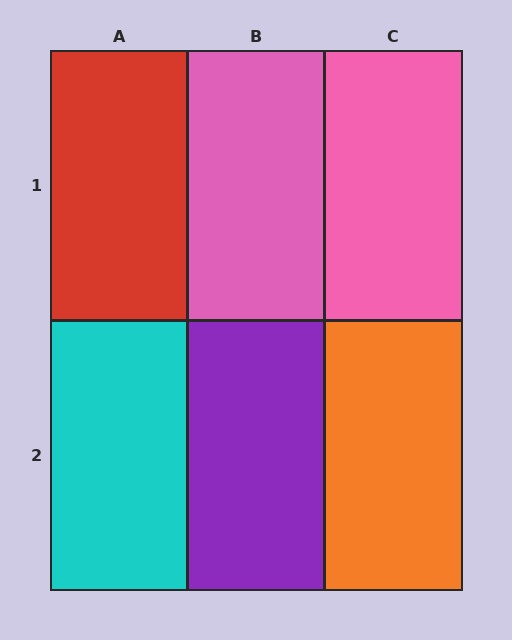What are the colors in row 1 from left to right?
Red, pink, pink.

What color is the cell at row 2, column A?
Cyan.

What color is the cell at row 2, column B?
Purple.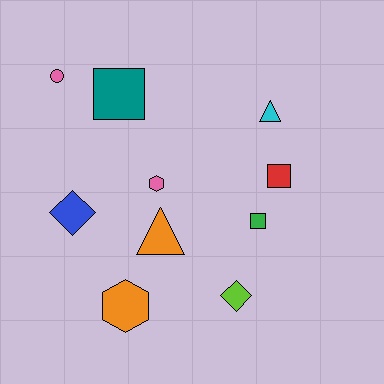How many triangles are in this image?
There are 2 triangles.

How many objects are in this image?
There are 10 objects.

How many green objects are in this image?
There is 1 green object.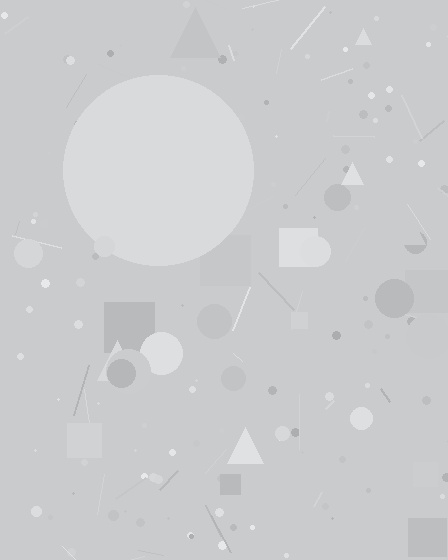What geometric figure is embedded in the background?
A circle is embedded in the background.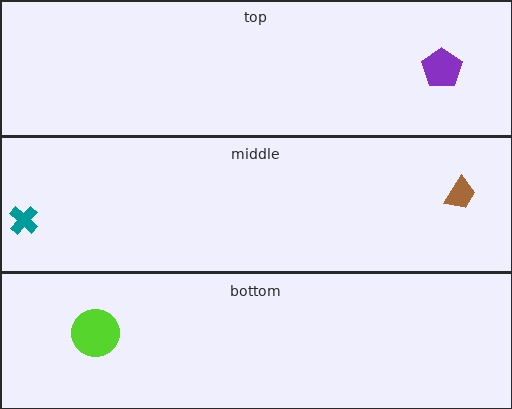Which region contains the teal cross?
The middle region.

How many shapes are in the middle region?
2.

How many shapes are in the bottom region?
1.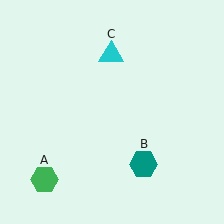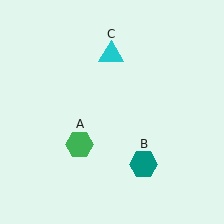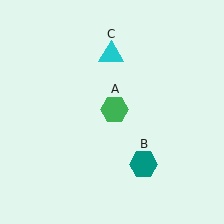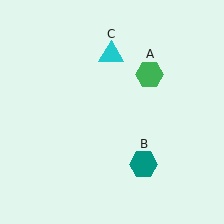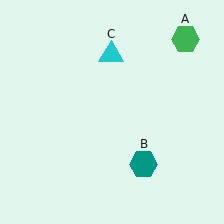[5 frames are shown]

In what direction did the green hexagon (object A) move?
The green hexagon (object A) moved up and to the right.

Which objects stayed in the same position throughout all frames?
Teal hexagon (object B) and cyan triangle (object C) remained stationary.